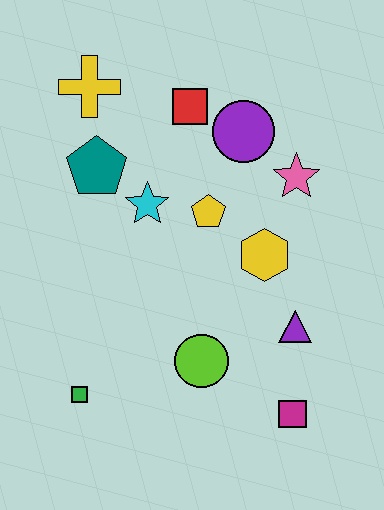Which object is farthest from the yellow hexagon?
The yellow cross is farthest from the yellow hexagon.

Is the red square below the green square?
No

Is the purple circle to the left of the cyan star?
No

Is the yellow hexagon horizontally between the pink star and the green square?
Yes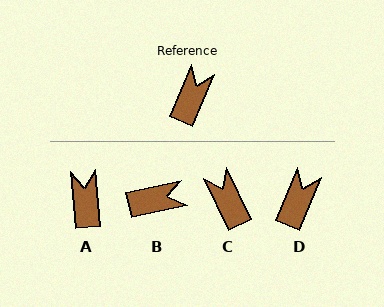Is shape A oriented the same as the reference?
No, it is off by about 28 degrees.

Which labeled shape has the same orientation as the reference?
D.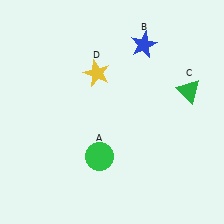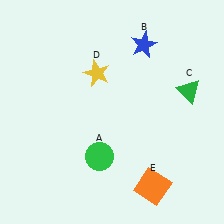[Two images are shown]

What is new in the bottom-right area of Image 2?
An orange square (E) was added in the bottom-right area of Image 2.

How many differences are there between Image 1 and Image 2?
There is 1 difference between the two images.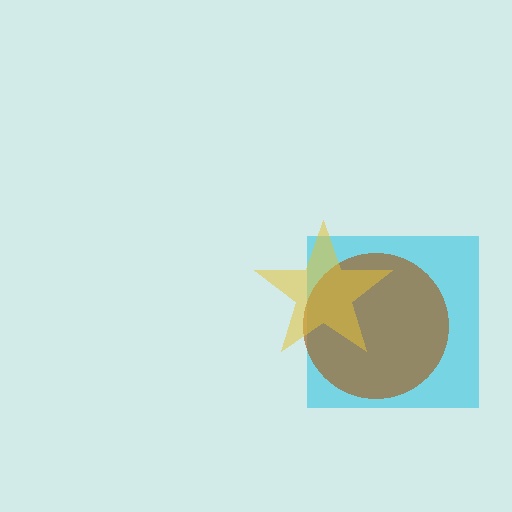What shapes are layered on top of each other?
The layered shapes are: a cyan square, a brown circle, a yellow star.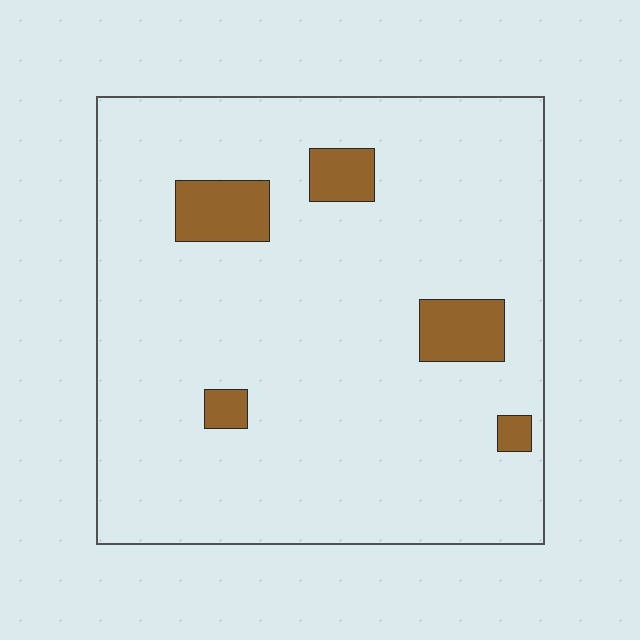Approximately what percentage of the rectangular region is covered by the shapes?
Approximately 10%.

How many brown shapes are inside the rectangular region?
5.